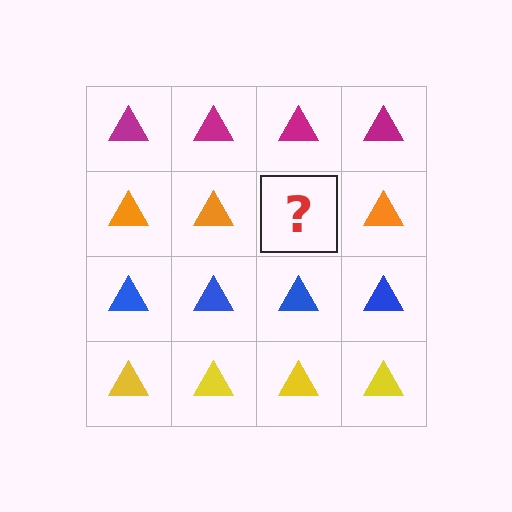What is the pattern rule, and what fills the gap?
The rule is that each row has a consistent color. The gap should be filled with an orange triangle.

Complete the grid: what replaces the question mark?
The question mark should be replaced with an orange triangle.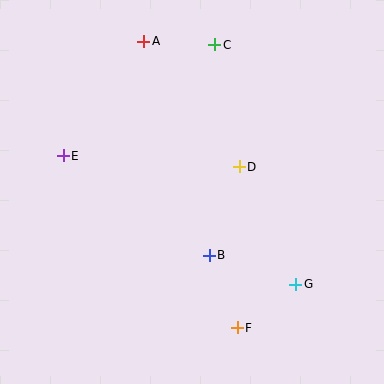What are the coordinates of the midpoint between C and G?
The midpoint between C and G is at (255, 165).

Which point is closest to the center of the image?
Point D at (239, 167) is closest to the center.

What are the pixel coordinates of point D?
Point D is at (239, 167).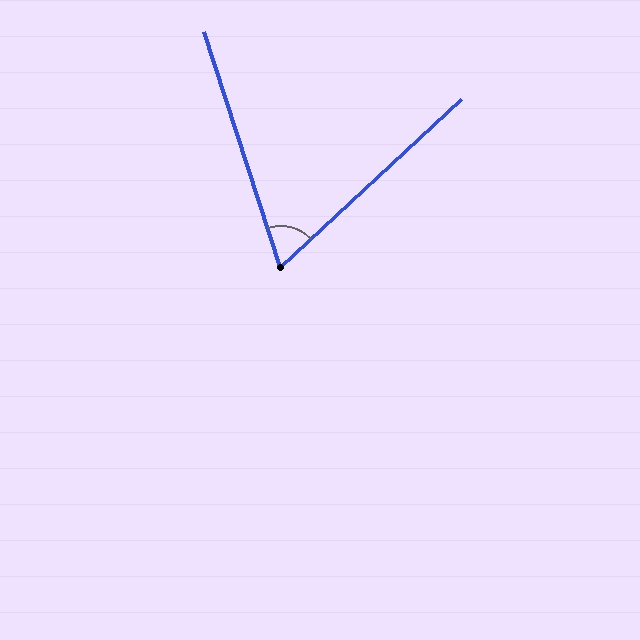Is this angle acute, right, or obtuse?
It is acute.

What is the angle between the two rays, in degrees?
Approximately 65 degrees.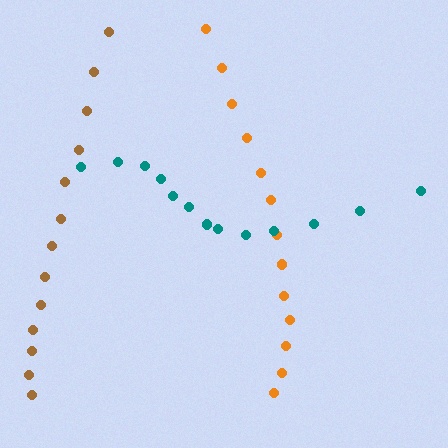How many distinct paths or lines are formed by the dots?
There are 3 distinct paths.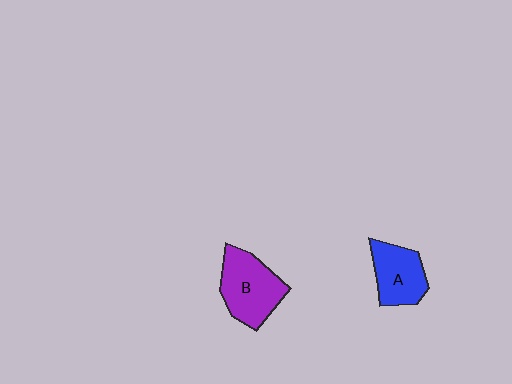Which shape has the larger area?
Shape B (purple).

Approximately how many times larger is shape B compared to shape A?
Approximately 1.3 times.